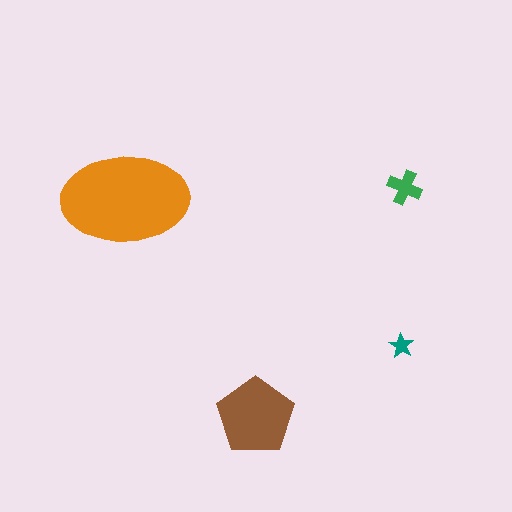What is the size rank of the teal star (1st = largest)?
4th.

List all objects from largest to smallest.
The orange ellipse, the brown pentagon, the green cross, the teal star.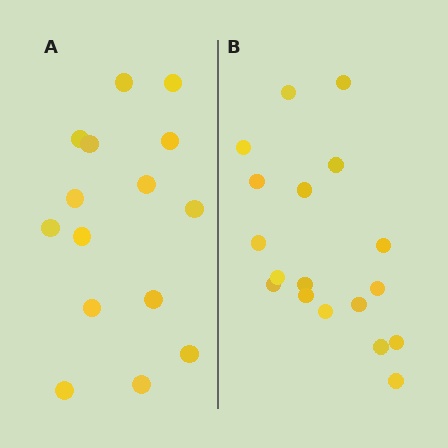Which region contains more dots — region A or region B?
Region B (the right region) has more dots.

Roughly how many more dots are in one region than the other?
Region B has just a few more — roughly 2 or 3 more dots than region A.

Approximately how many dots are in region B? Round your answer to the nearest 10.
About 20 dots. (The exact count is 18, which rounds to 20.)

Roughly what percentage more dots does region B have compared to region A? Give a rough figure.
About 20% more.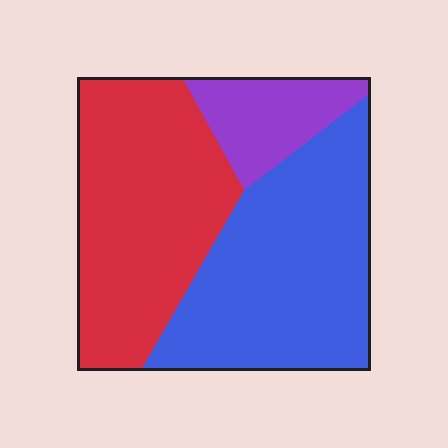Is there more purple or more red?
Red.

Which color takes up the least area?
Purple, at roughly 15%.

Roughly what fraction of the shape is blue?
Blue covers about 45% of the shape.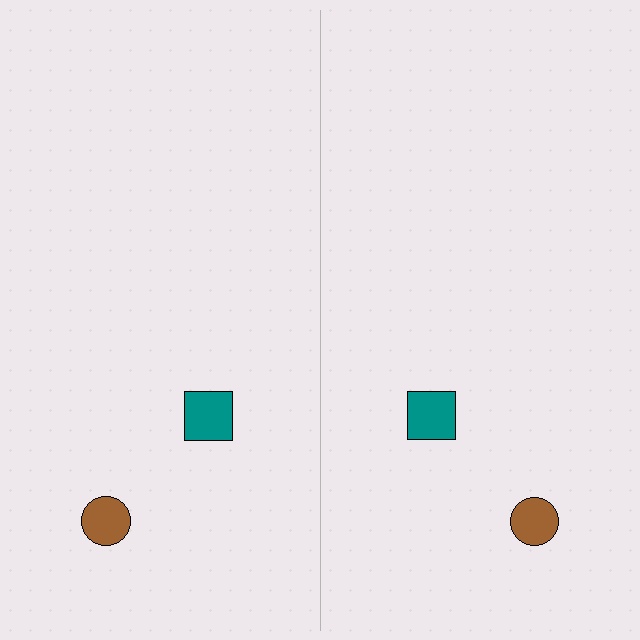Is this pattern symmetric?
Yes, this pattern has bilateral (reflection) symmetry.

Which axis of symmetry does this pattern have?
The pattern has a vertical axis of symmetry running through the center of the image.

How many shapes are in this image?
There are 4 shapes in this image.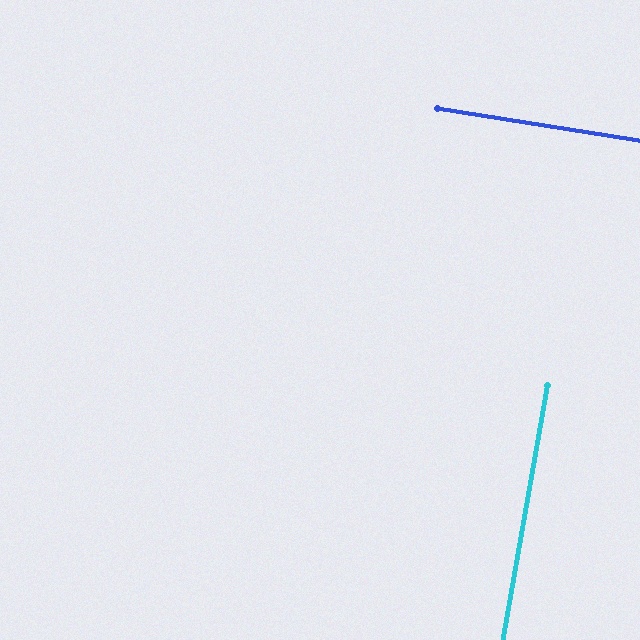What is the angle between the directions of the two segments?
Approximately 89 degrees.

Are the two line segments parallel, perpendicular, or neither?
Perpendicular — they meet at approximately 89°.